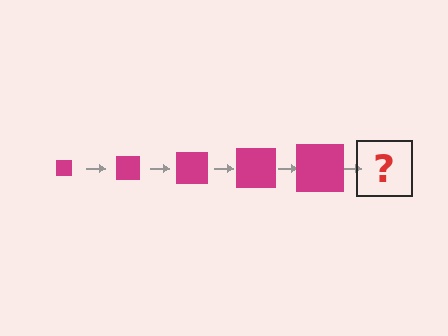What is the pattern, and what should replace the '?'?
The pattern is that the square gets progressively larger each step. The '?' should be a magenta square, larger than the previous one.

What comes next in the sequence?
The next element should be a magenta square, larger than the previous one.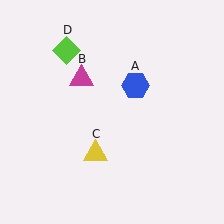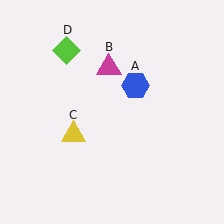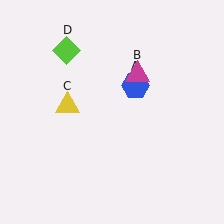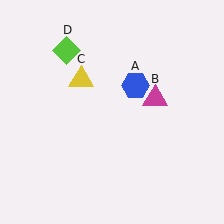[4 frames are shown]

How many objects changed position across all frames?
2 objects changed position: magenta triangle (object B), yellow triangle (object C).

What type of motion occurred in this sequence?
The magenta triangle (object B), yellow triangle (object C) rotated clockwise around the center of the scene.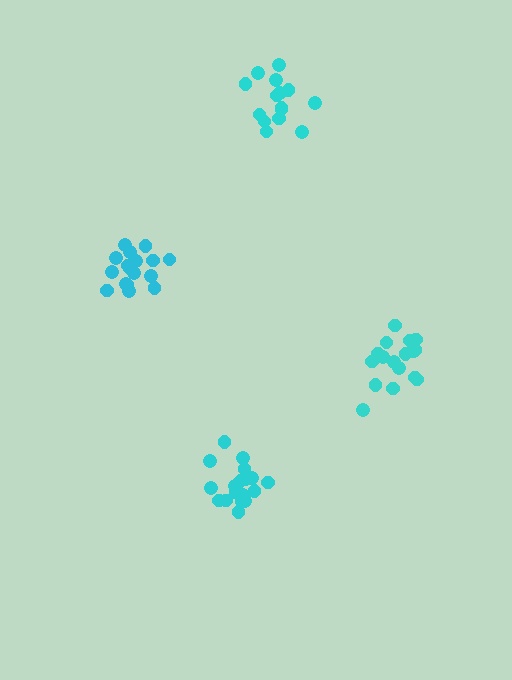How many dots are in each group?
Group 1: 15 dots, Group 2: 18 dots, Group 3: 20 dots, Group 4: 17 dots (70 total).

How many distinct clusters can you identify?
There are 4 distinct clusters.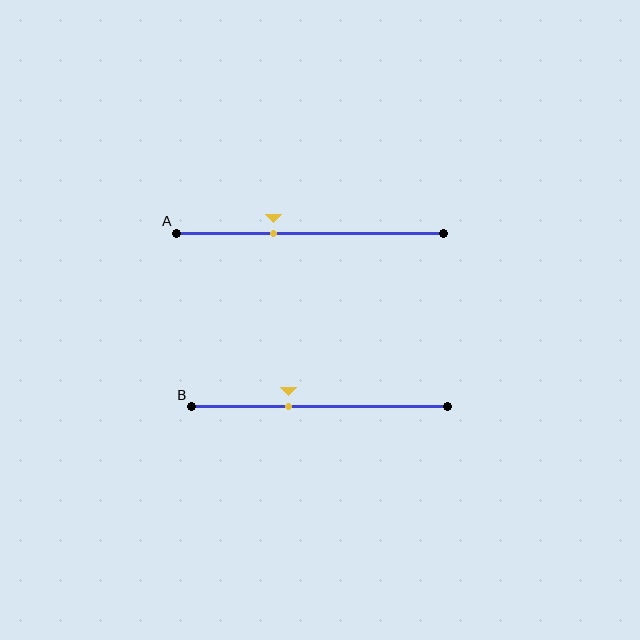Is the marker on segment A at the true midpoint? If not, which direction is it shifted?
No, the marker on segment A is shifted to the left by about 13% of the segment length.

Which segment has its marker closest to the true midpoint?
Segment B has its marker closest to the true midpoint.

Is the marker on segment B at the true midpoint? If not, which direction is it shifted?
No, the marker on segment B is shifted to the left by about 12% of the segment length.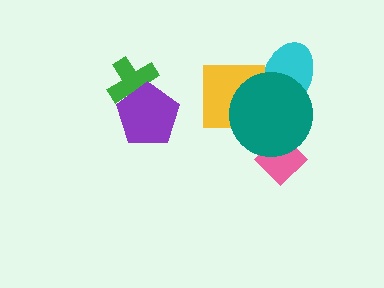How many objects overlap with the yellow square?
2 objects overlap with the yellow square.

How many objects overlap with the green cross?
1 object overlaps with the green cross.